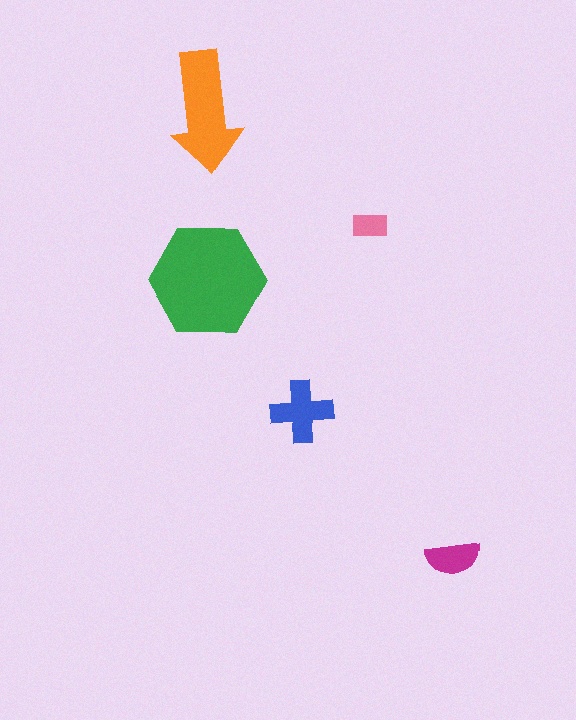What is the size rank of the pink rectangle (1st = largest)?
5th.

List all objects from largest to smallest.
The green hexagon, the orange arrow, the blue cross, the magenta semicircle, the pink rectangle.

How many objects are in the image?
There are 5 objects in the image.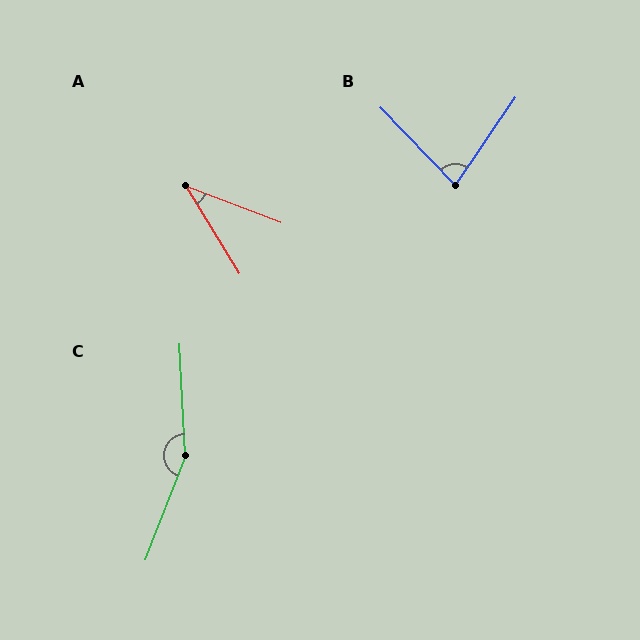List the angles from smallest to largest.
A (38°), B (78°), C (156°).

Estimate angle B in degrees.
Approximately 78 degrees.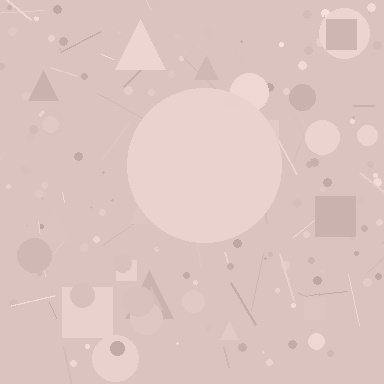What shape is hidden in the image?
A circle is hidden in the image.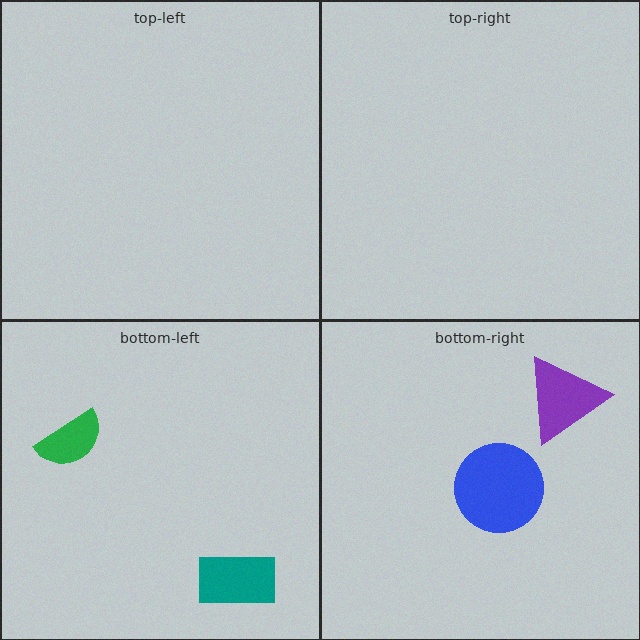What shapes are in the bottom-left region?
The teal rectangle, the green semicircle.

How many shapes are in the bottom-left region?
2.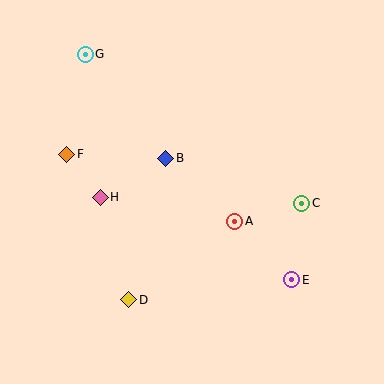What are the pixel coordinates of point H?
Point H is at (100, 197).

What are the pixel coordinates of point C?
Point C is at (302, 203).